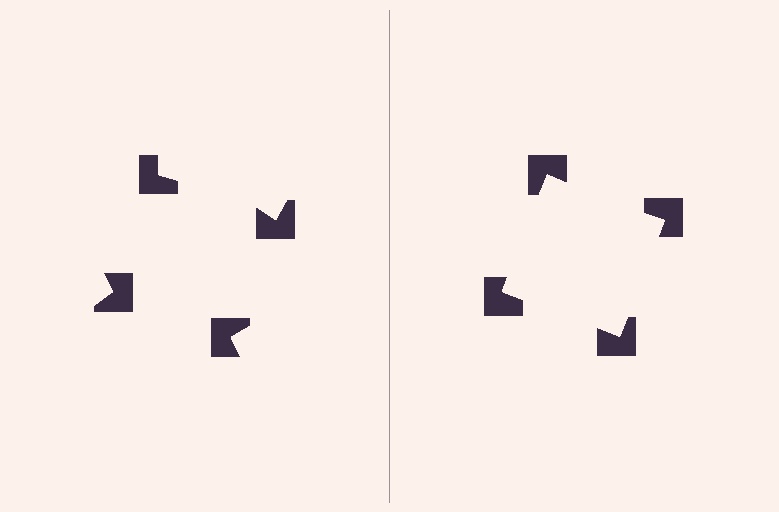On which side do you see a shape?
An illusory square appears on the right side. On the left side the wedge cuts are rotated, so no coherent shape forms.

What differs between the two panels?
The notched squares are positioned identically on both sides; only the wedge orientations differ. On the right they align to a square; on the left they are misaligned.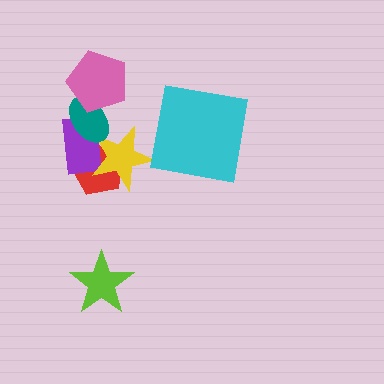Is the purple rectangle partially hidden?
Yes, it is partially covered by another shape.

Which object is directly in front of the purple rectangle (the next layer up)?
The yellow star is directly in front of the purple rectangle.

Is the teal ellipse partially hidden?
Yes, it is partially covered by another shape.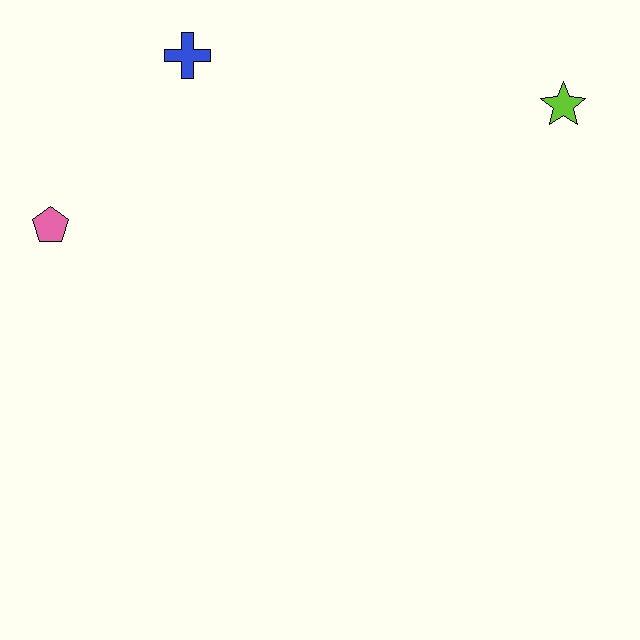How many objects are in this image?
There are 3 objects.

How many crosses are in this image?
There is 1 cross.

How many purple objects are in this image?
There are no purple objects.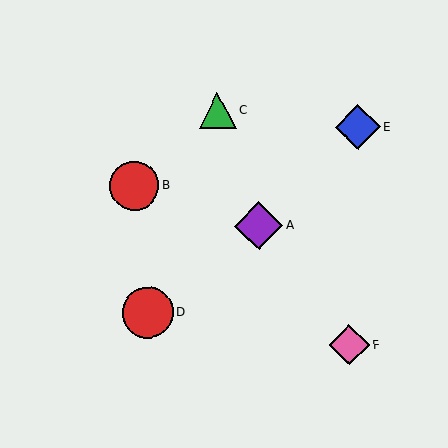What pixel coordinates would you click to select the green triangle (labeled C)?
Click at (218, 110) to select the green triangle C.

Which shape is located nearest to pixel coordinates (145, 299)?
The red circle (labeled D) at (147, 313) is nearest to that location.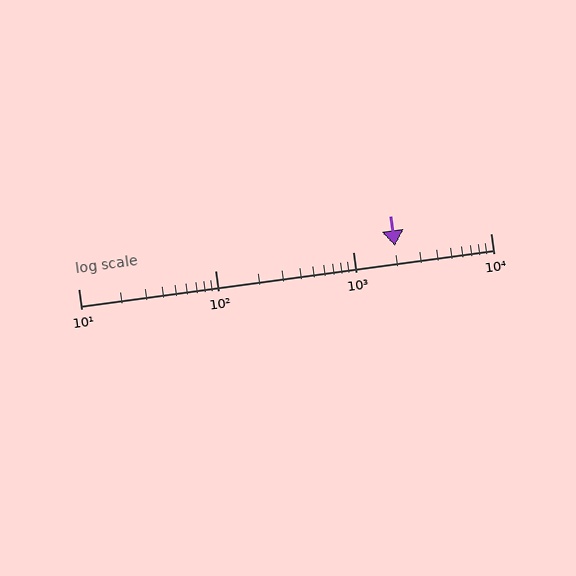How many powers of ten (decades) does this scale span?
The scale spans 3 decades, from 10 to 10000.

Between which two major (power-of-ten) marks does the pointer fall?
The pointer is between 1000 and 10000.